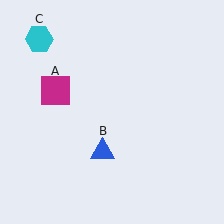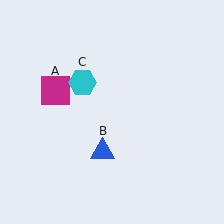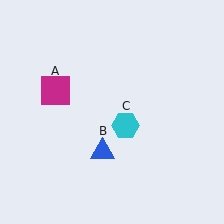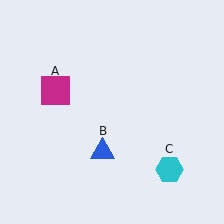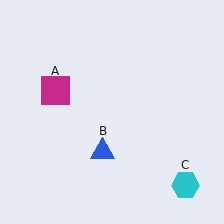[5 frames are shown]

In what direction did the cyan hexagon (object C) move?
The cyan hexagon (object C) moved down and to the right.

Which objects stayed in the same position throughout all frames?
Magenta square (object A) and blue triangle (object B) remained stationary.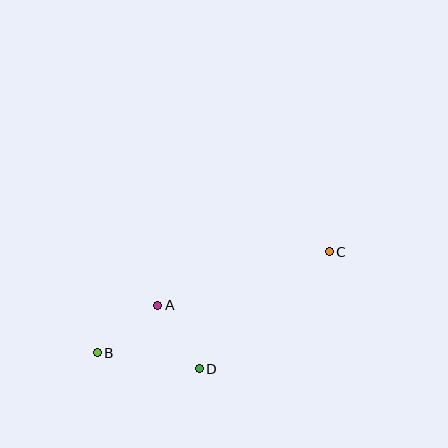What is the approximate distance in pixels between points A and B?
The distance between A and B is approximately 77 pixels.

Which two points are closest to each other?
Points A and D are closest to each other.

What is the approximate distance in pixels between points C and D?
The distance between C and D is approximately 175 pixels.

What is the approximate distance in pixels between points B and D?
The distance between B and D is approximately 103 pixels.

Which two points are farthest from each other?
Points B and C are farthest from each other.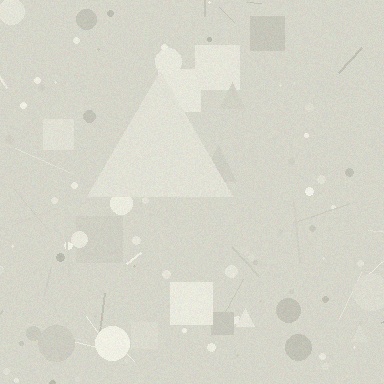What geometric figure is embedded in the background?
A triangle is embedded in the background.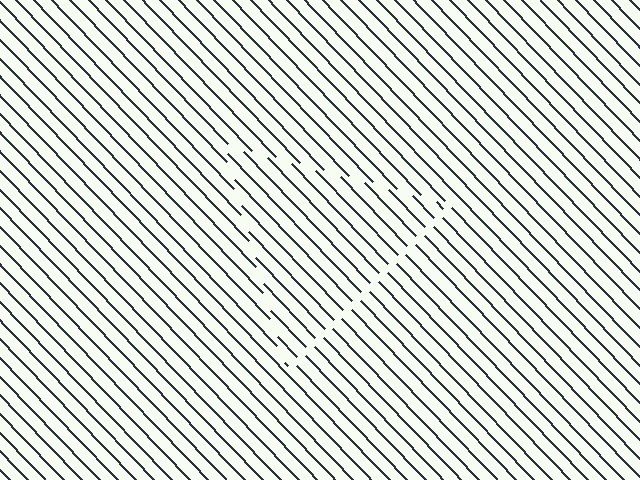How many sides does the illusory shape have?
3 sides — the line-ends trace a triangle.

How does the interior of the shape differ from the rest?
The interior of the shape contains the same grating, shifted by half a period — the contour is defined by the phase discontinuity where line-ends from the inner and outer gratings abut.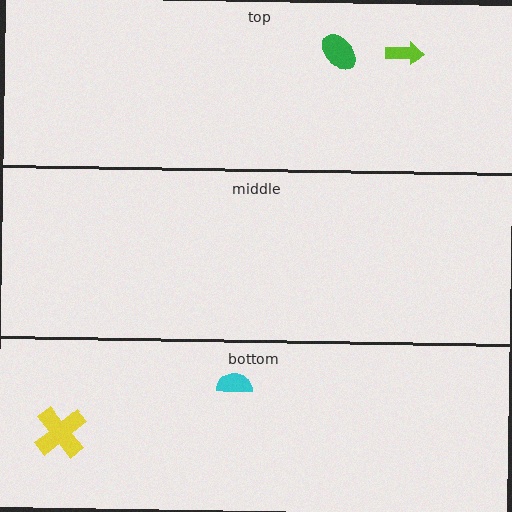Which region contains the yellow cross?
The bottom region.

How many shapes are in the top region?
2.